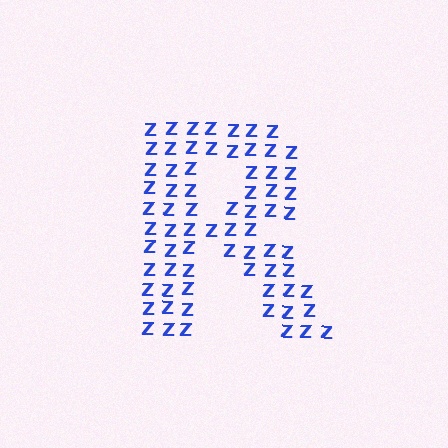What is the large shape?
The large shape is the letter R.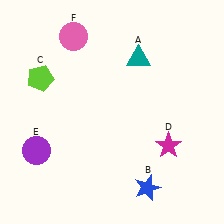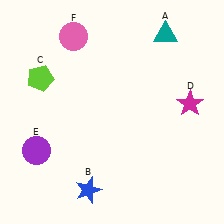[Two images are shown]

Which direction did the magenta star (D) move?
The magenta star (D) moved up.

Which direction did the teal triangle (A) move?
The teal triangle (A) moved right.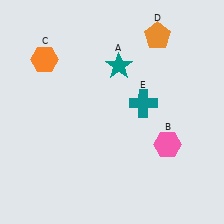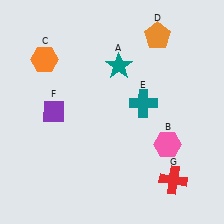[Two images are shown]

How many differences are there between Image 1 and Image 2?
There are 2 differences between the two images.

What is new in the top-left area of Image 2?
A purple diamond (F) was added in the top-left area of Image 2.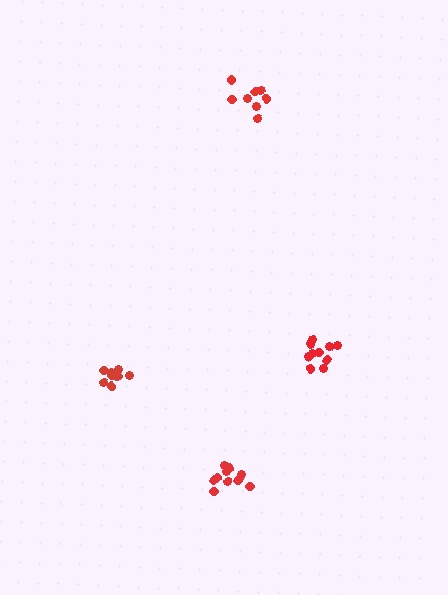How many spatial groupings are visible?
There are 4 spatial groupings.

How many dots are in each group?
Group 1: 8 dots, Group 2: 10 dots, Group 3: 10 dots, Group 4: 8 dots (36 total).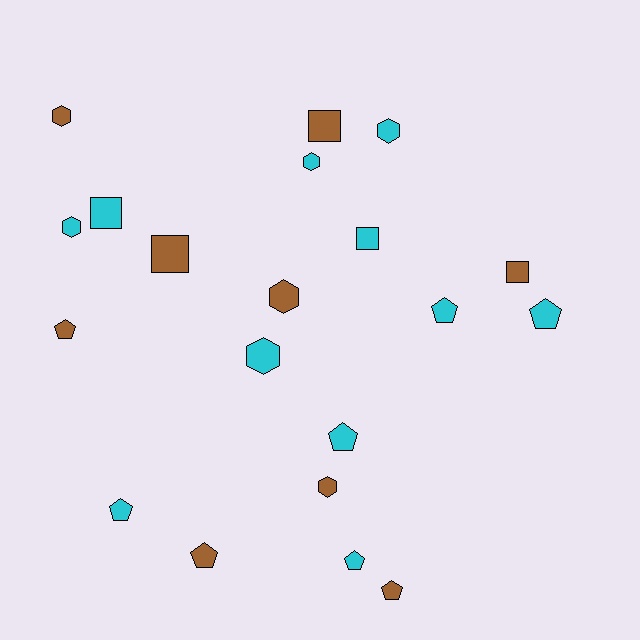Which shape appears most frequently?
Pentagon, with 8 objects.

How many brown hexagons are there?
There are 3 brown hexagons.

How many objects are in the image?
There are 20 objects.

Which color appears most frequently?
Cyan, with 11 objects.